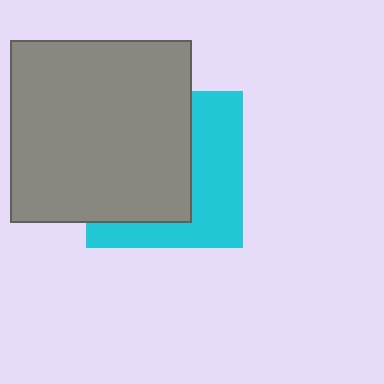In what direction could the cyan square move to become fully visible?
The cyan square could move right. That would shift it out from behind the gray square entirely.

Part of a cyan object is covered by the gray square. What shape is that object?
It is a square.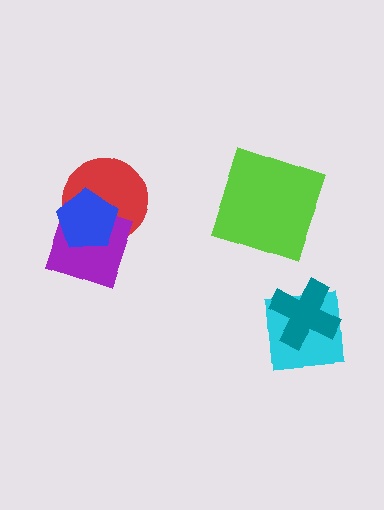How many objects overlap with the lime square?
0 objects overlap with the lime square.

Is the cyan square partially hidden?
Yes, it is partially covered by another shape.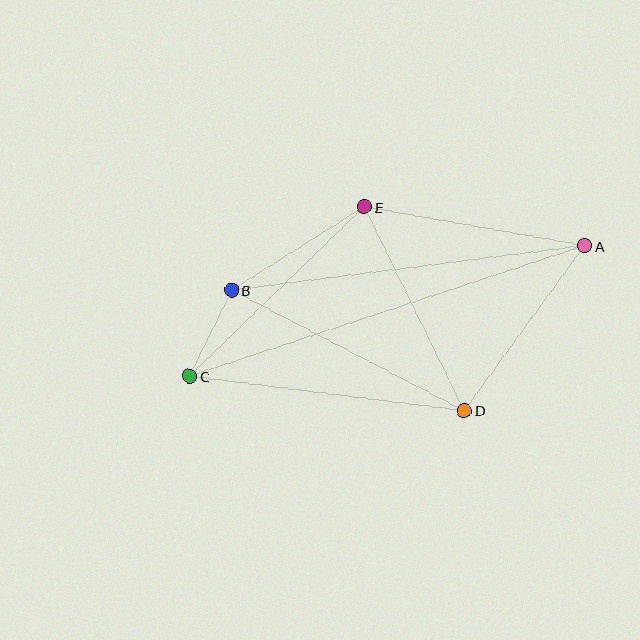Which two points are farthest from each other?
Points A and C are farthest from each other.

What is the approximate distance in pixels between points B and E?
The distance between B and E is approximately 157 pixels.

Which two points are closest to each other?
Points B and C are closest to each other.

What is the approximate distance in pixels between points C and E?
The distance between C and E is approximately 244 pixels.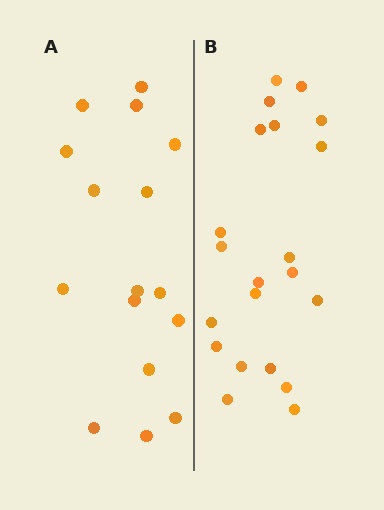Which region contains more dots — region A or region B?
Region B (the right region) has more dots.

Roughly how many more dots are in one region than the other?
Region B has about 5 more dots than region A.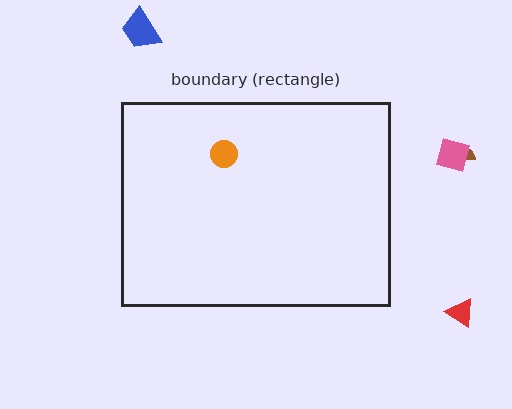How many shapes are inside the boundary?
1 inside, 4 outside.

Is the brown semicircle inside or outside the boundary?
Outside.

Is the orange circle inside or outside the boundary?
Inside.